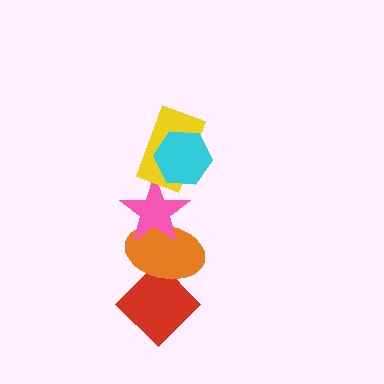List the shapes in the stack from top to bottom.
From top to bottom: the cyan hexagon, the yellow rectangle, the pink star, the orange ellipse, the red diamond.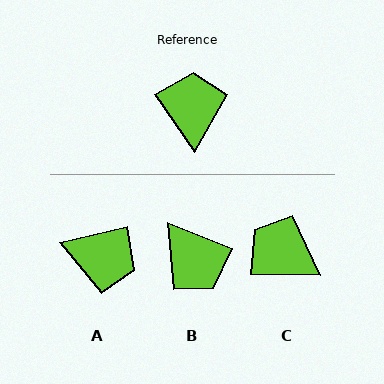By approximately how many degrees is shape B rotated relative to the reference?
Approximately 145 degrees clockwise.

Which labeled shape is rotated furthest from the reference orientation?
B, about 145 degrees away.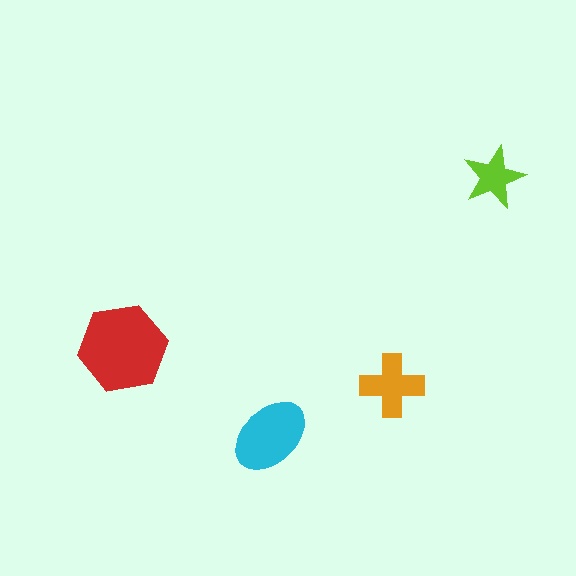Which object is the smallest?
The lime star.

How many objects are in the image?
There are 4 objects in the image.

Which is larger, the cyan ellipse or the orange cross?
The cyan ellipse.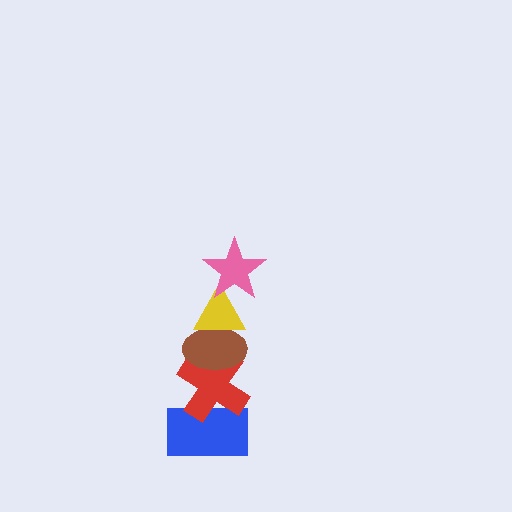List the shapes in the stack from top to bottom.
From top to bottom: the pink star, the yellow triangle, the brown ellipse, the red cross, the blue rectangle.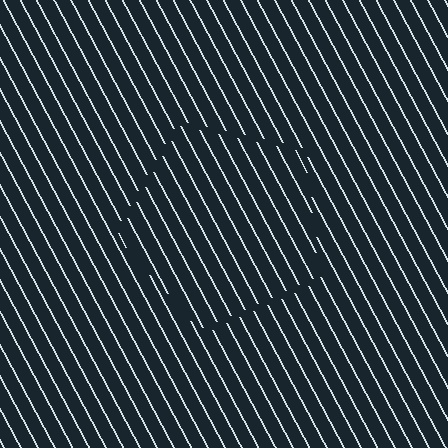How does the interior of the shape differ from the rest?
The interior of the shape contains the same grating, shifted by half a period — the contour is defined by the phase discontinuity where line-ends from the inner and outer gratings abut.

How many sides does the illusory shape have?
5 sides — the line-ends trace a pentagon.